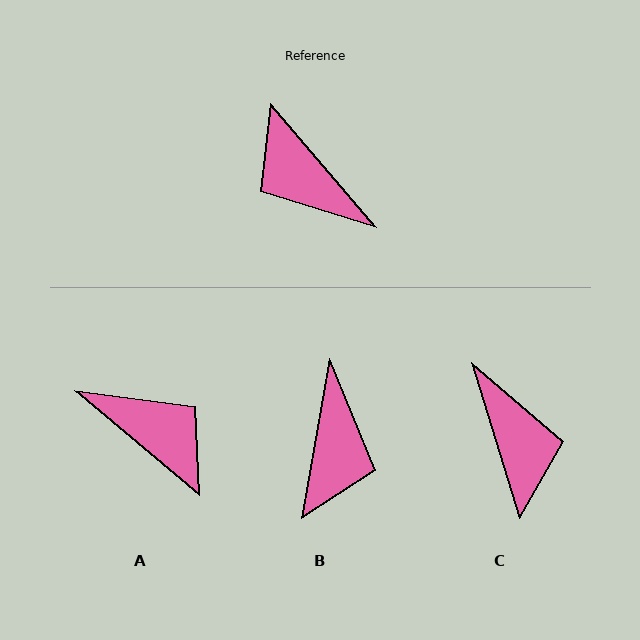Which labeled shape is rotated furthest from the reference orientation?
A, about 171 degrees away.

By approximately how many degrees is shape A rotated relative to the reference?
Approximately 171 degrees clockwise.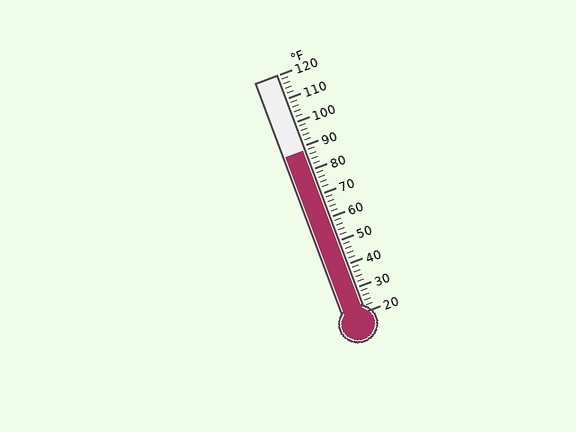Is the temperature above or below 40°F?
The temperature is above 40°F.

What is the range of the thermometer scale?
The thermometer scale ranges from 20°F to 120°F.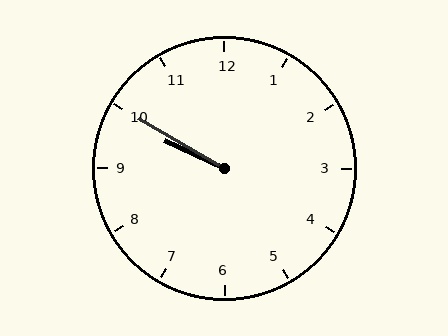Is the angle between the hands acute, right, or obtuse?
It is acute.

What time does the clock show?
9:50.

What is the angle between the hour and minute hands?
Approximately 5 degrees.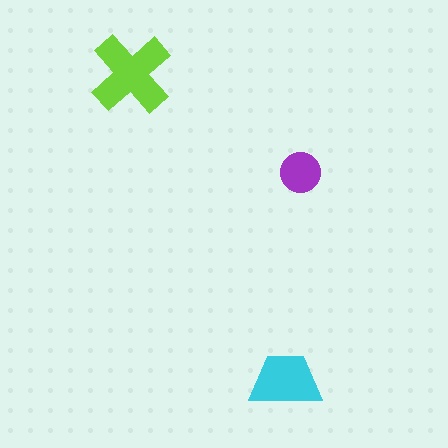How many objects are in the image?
There are 3 objects in the image.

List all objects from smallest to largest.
The purple circle, the cyan trapezoid, the lime cross.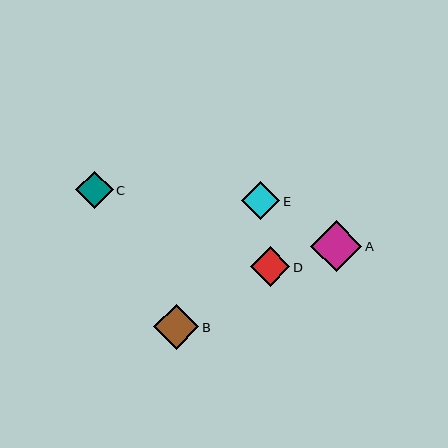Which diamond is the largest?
Diamond A is the largest with a size of approximately 51 pixels.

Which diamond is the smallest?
Diamond C is the smallest with a size of approximately 38 pixels.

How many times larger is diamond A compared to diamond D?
Diamond A is approximately 1.3 times the size of diamond D.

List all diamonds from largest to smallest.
From largest to smallest: A, B, D, E, C.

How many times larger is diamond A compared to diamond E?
Diamond A is approximately 1.3 times the size of diamond E.